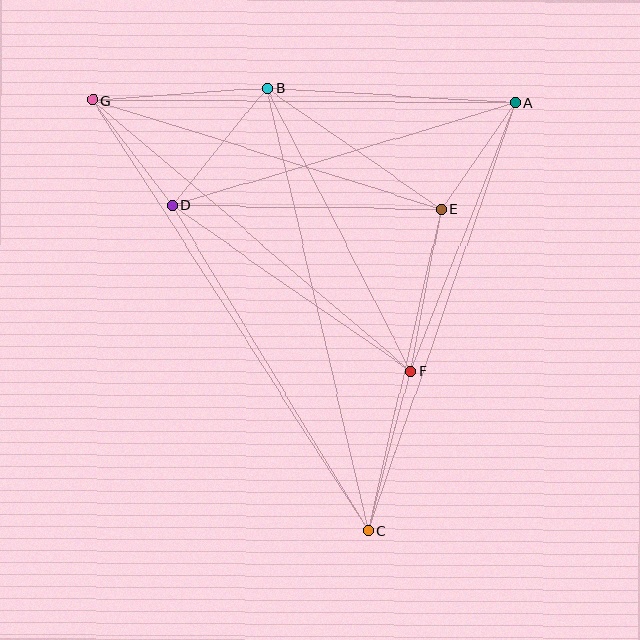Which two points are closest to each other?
Points A and E are closest to each other.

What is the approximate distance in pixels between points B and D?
The distance between B and D is approximately 151 pixels.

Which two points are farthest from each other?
Points C and G are farthest from each other.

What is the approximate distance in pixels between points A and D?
The distance between A and D is approximately 359 pixels.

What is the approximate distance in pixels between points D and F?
The distance between D and F is approximately 290 pixels.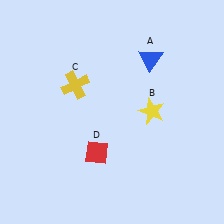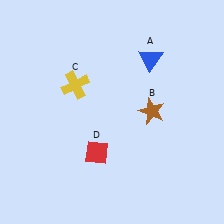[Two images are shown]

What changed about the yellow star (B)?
In Image 1, B is yellow. In Image 2, it changed to brown.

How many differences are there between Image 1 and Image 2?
There is 1 difference between the two images.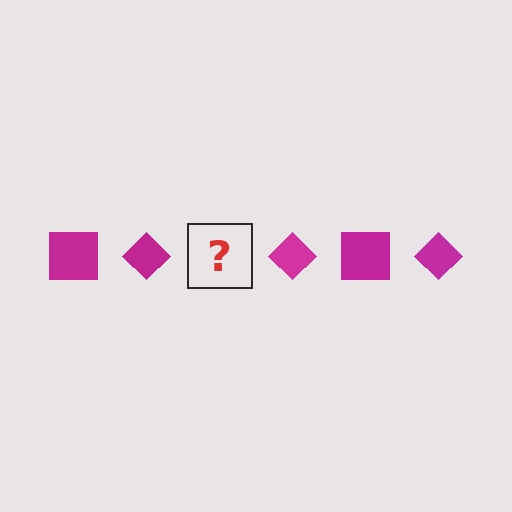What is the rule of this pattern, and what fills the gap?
The rule is that the pattern cycles through square, diamond shapes in magenta. The gap should be filled with a magenta square.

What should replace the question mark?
The question mark should be replaced with a magenta square.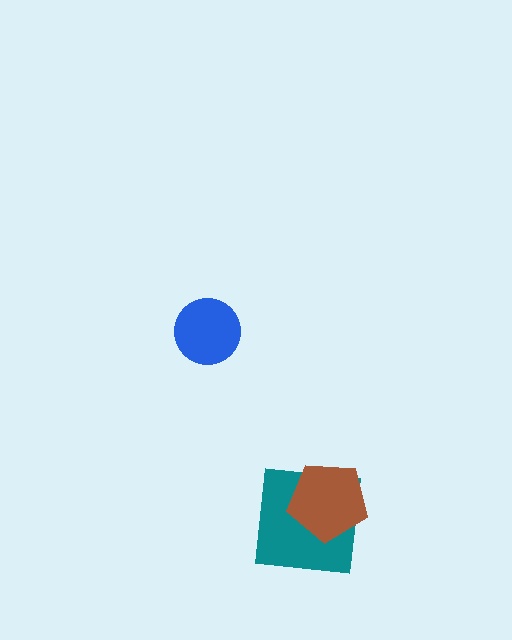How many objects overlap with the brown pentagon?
1 object overlaps with the brown pentagon.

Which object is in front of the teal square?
The brown pentagon is in front of the teal square.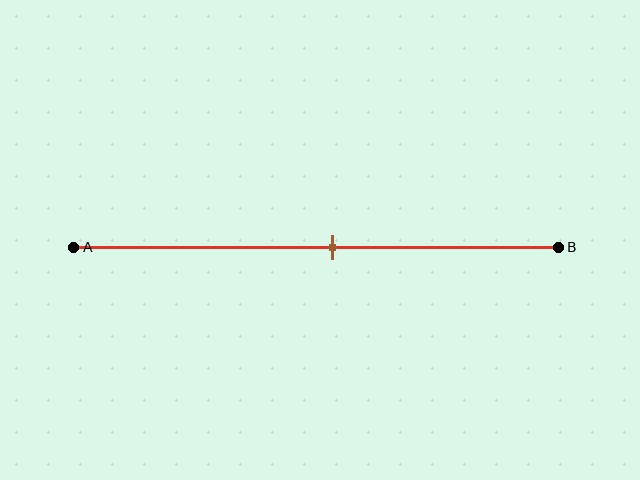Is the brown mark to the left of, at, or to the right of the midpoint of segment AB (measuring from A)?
The brown mark is to the right of the midpoint of segment AB.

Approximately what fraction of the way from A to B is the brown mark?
The brown mark is approximately 55% of the way from A to B.